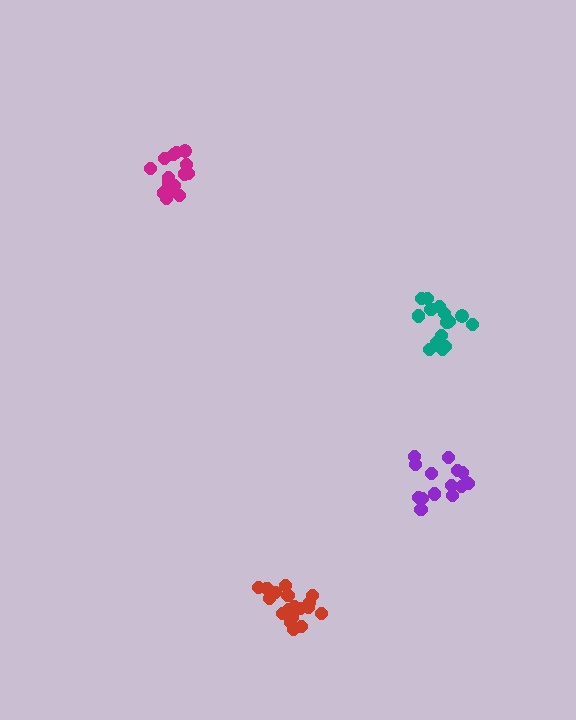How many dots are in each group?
Group 1: 16 dots, Group 2: 18 dots, Group 3: 15 dots, Group 4: 15 dots (64 total).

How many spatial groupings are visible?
There are 4 spatial groupings.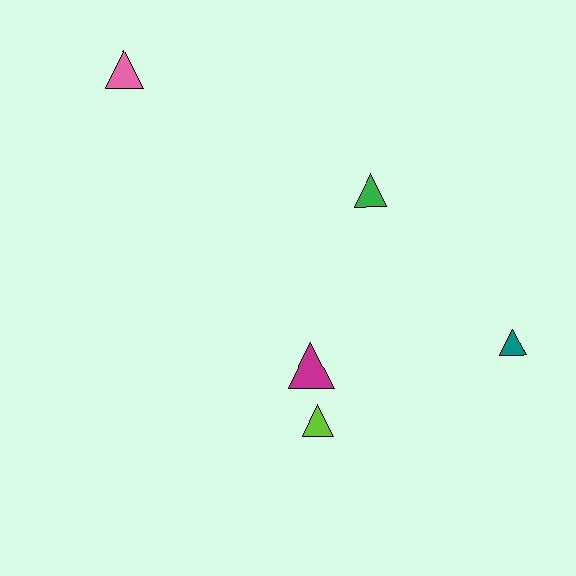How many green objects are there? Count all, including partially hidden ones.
There is 1 green object.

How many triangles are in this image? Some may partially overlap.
There are 5 triangles.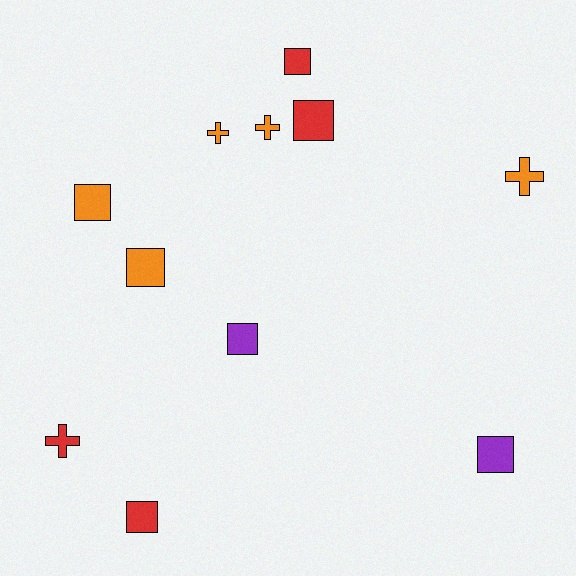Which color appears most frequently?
Orange, with 5 objects.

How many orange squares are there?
There are 2 orange squares.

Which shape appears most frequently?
Square, with 7 objects.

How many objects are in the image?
There are 11 objects.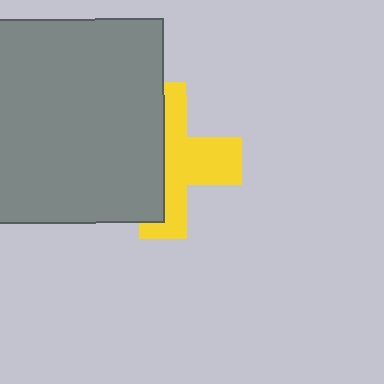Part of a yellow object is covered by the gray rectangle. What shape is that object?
It is a cross.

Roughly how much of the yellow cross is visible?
About half of it is visible (roughly 51%).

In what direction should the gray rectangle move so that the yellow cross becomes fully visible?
The gray rectangle should move left. That is the shortest direction to clear the overlap and leave the yellow cross fully visible.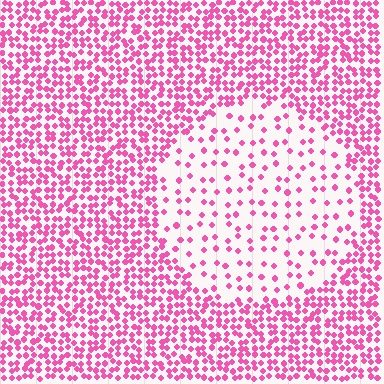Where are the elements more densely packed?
The elements are more densely packed outside the circle boundary.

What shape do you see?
I see a circle.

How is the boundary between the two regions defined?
The boundary is defined by a change in element density (approximately 2.9x ratio). All elements are the same color, size, and shape.